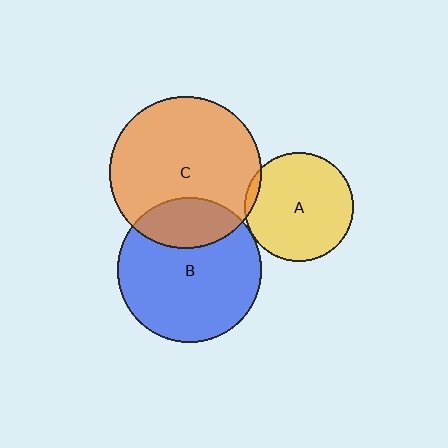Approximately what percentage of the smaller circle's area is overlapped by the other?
Approximately 5%.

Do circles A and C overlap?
Yes.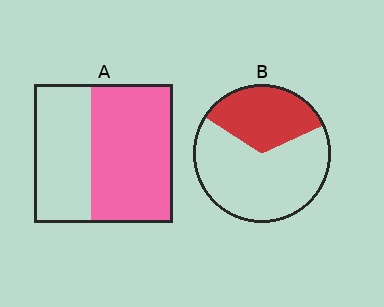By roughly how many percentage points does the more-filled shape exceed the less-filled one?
By roughly 25 percentage points (A over B).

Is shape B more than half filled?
No.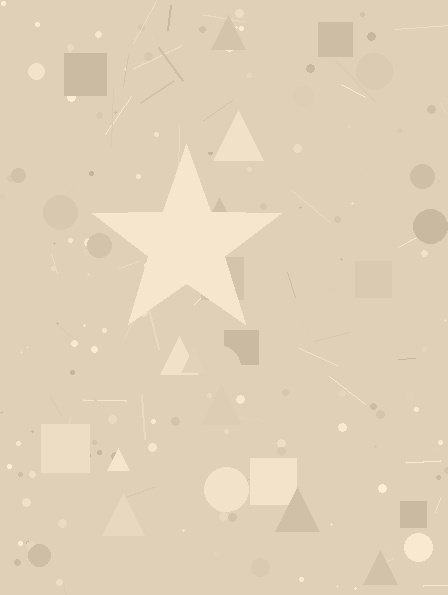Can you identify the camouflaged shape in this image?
The camouflaged shape is a star.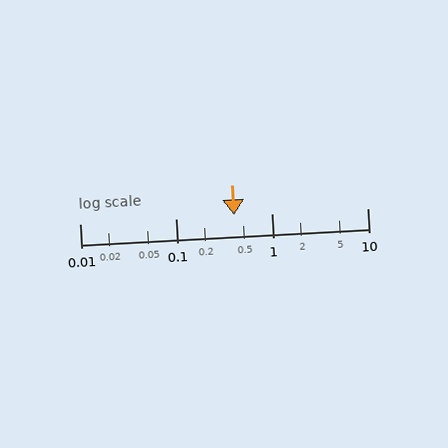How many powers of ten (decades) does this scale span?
The scale spans 3 decades, from 0.01 to 10.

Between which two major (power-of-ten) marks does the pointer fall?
The pointer is between 0.1 and 1.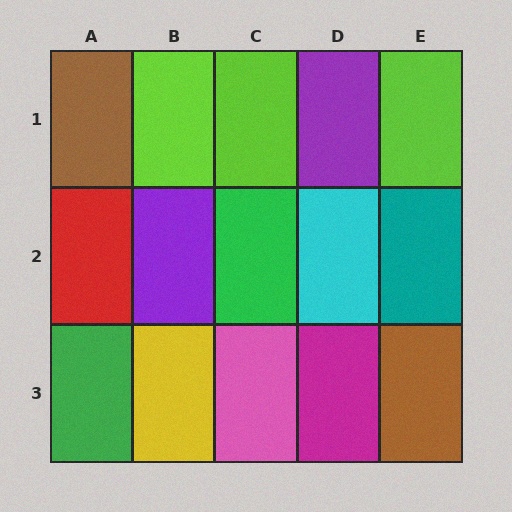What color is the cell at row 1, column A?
Brown.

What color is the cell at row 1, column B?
Lime.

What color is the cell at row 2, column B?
Purple.